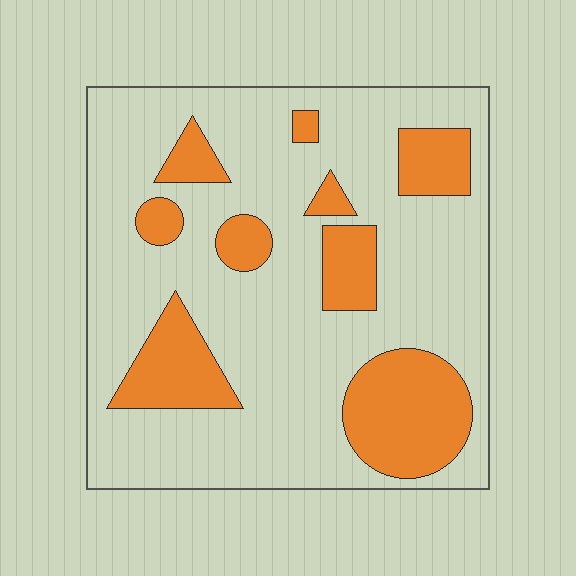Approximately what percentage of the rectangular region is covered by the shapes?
Approximately 25%.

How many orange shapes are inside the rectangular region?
9.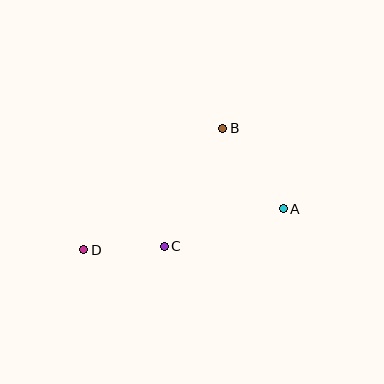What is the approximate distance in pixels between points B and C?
The distance between B and C is approximately 132 pixels.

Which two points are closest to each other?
Points C and D are closest to each other.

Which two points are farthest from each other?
Points A and D are farthest from each other.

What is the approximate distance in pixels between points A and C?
The distance between A and C is approximately 125 pixels.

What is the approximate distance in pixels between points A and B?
The distance between A and B is approximately 100 pixels.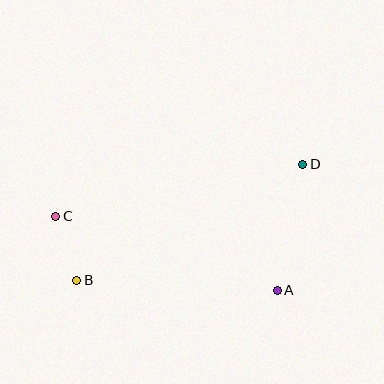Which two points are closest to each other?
Points B and C are closest to each other.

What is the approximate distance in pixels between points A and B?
The distance between A and B is approximately 201 pixels.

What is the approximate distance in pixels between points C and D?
The distance between C and D is approximately 252 pixels.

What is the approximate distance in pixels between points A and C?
The distance between A and C is approximately 234 pixels.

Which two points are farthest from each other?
Points B and D are farthest from each other.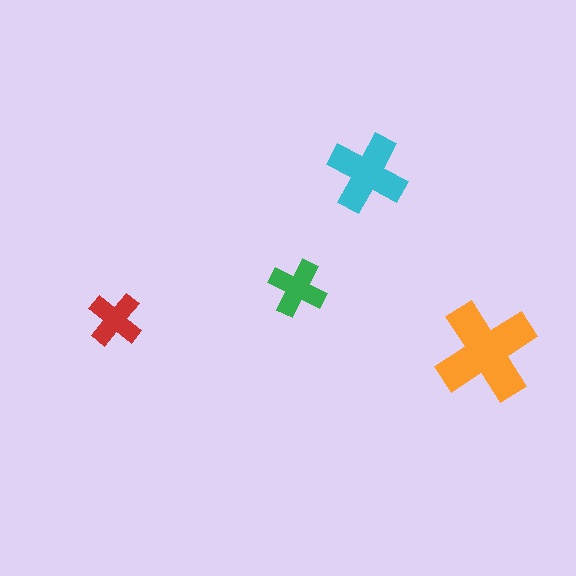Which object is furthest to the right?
The orange cross is rightmost.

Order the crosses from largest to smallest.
the orange one, the cyan one, the green one, the red one.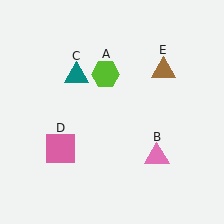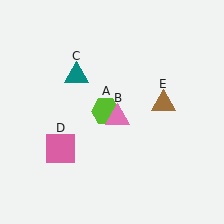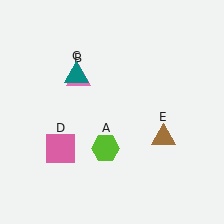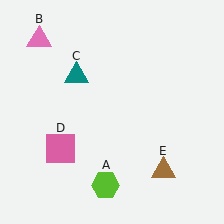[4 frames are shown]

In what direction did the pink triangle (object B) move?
The pink triangle (object B) moved up and to the left.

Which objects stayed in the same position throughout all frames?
Teal triangle (object C) and pink square (object D) remained stationary.